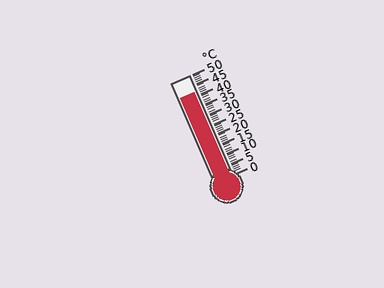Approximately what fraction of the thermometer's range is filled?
The thermometer is filled to approximately 85% of its range.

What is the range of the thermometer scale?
The thermometer scale ranges from 0°C to 50°C.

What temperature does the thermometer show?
The thermometer shows approximately 42°C.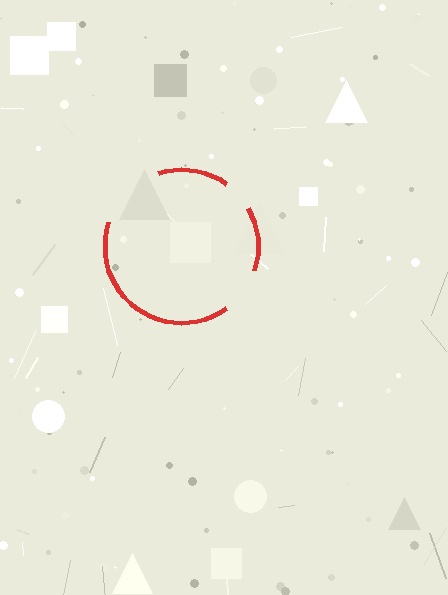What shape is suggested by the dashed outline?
The dashed outline suggests a circle.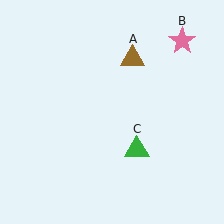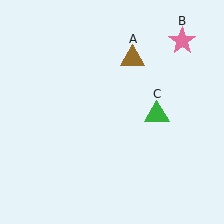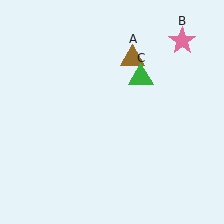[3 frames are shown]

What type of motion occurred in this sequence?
The green triangle (object C) rotated counterclockwise around the center of the scene.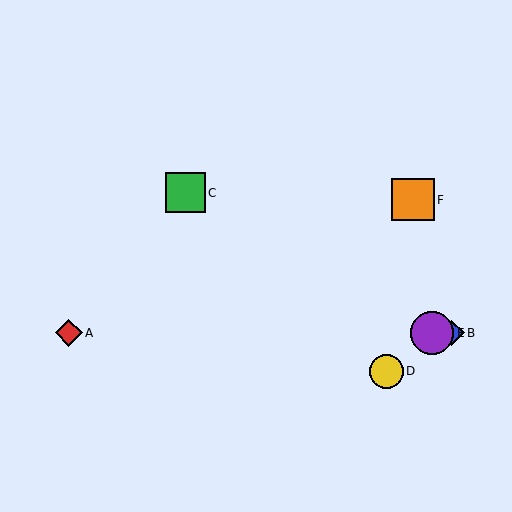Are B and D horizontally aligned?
No, B is at y≈333 and D is at y≈371.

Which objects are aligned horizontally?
Objects A, B, E are aligned horizontally.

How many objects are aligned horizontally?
3 objects (A, B, E) are aligned horizontally.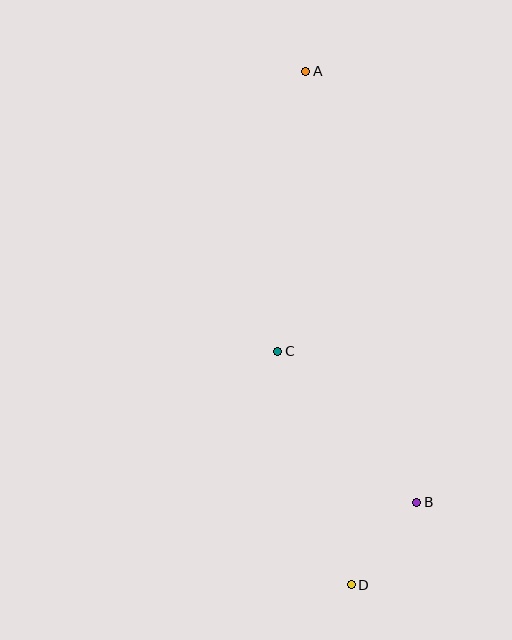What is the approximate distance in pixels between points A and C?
The distance between A and C is approximately 281 pixels.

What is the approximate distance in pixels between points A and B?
The distance between A and B is approximately 445 pixels.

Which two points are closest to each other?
Points B and D are closest to each other.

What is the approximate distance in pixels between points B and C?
The distance between B and C is approximately 205 pixels.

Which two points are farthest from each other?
Points A and D are farthest from each other.